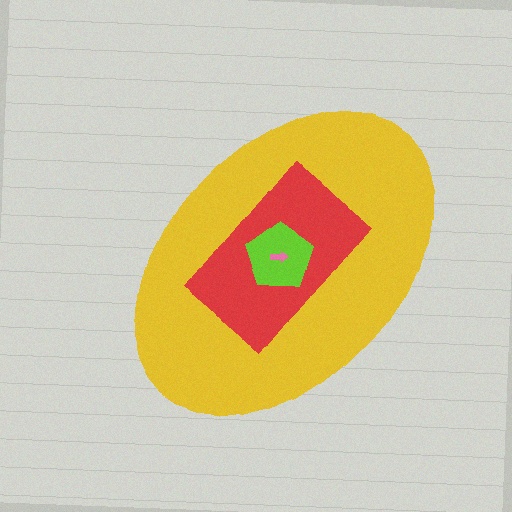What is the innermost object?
The pink arrow.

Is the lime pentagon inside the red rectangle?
Yes.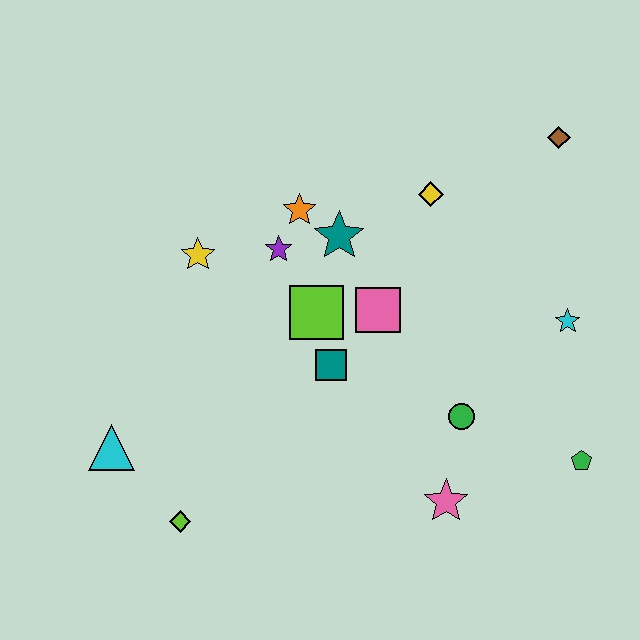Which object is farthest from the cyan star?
The cyan triangle is farthest from the cyan star.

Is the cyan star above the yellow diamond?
No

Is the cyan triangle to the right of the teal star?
No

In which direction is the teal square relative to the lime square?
The teal square is below the lime square.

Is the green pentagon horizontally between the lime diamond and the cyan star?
No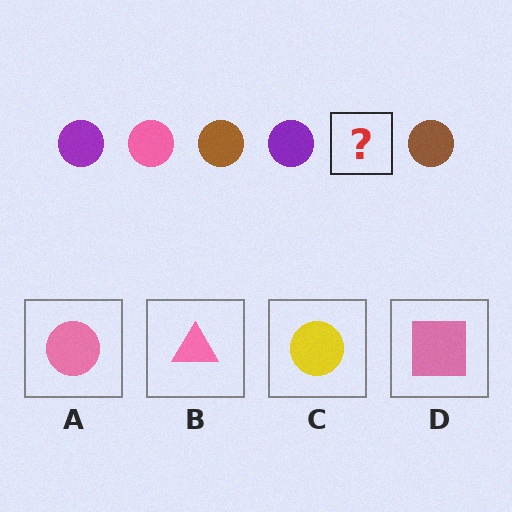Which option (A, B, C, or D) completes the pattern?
A.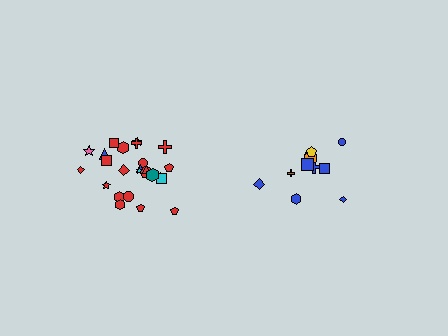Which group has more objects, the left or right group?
The left group.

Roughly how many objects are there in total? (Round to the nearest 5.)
Roughly 35 objects in total.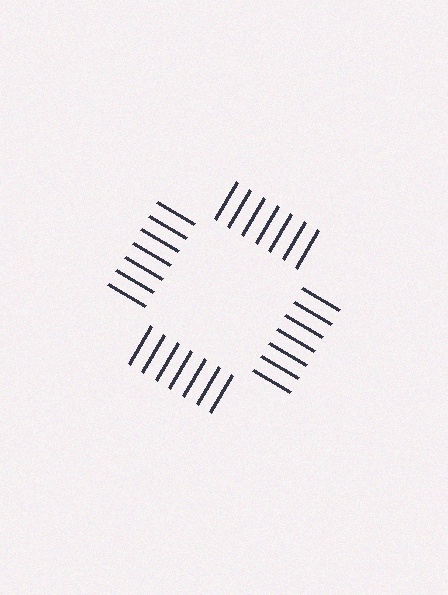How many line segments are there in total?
28 — 7 along each of the 4 edges.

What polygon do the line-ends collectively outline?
An illusory square — the line segments terminate on its edges but no continuous stroke is drawn.